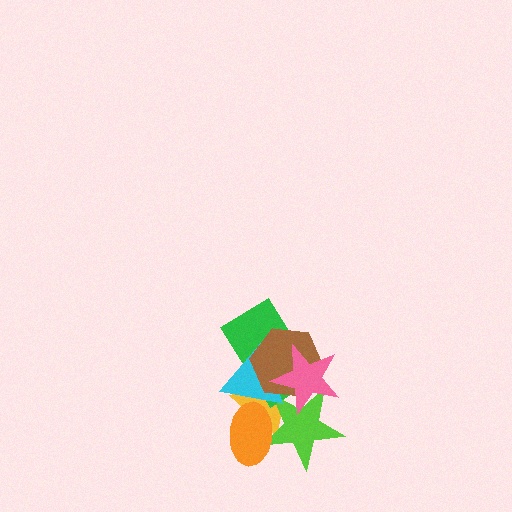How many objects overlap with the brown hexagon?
5 objects overlap with the brown hexagon.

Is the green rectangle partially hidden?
Yes, it is partially covered by another shape.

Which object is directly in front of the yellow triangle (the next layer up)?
The lime star is directly in front of the yellow triangle.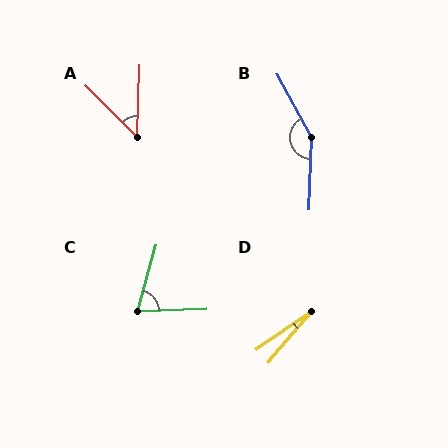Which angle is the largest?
B, at approximately 150 degrees.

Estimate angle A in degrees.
Approximately 46 degrees.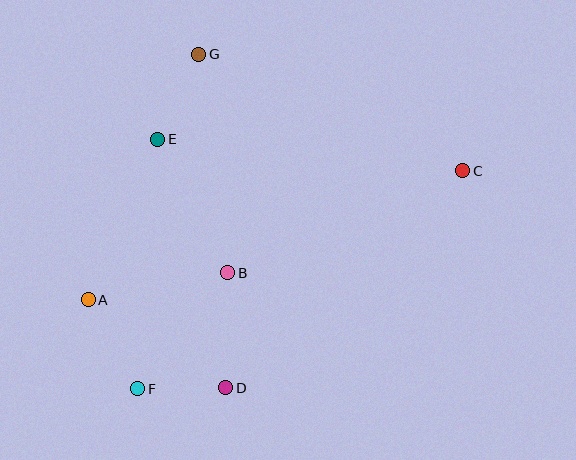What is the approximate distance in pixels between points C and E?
The distance between C and E is approximately 307 pixels.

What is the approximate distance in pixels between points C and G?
The distance between C and G is approximately 289 pixels.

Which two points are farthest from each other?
Points A and C are farthest from each other.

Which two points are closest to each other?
Points D and F are closest to each other.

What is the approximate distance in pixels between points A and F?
The distance between A and F is approximately 102 pixels.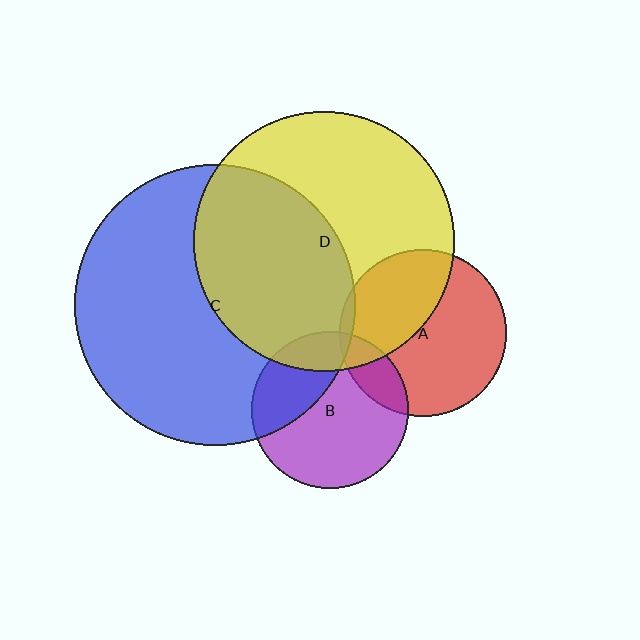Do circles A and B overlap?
Yes.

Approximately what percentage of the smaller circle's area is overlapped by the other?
Approximately 15%.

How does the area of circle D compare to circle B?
Approximately 2.8 times.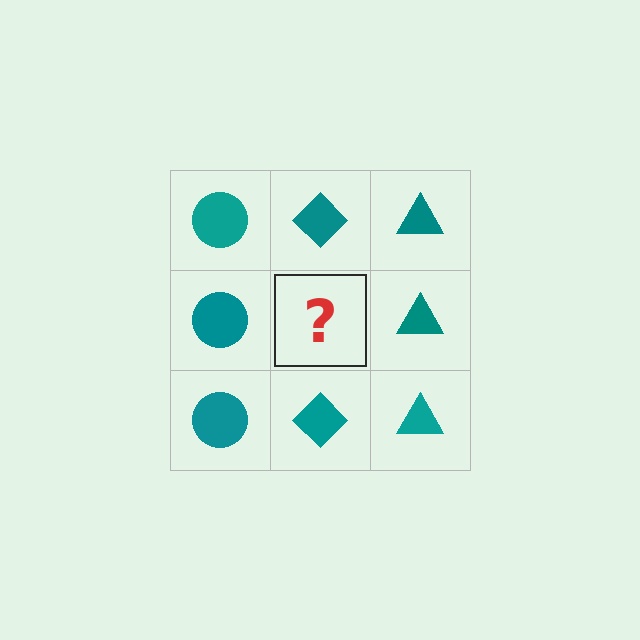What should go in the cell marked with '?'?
The missing cell should contain a teal diamond.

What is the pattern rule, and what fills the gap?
The rule is that each column has a consistent shape. The gap should be filled with a teal diamond.